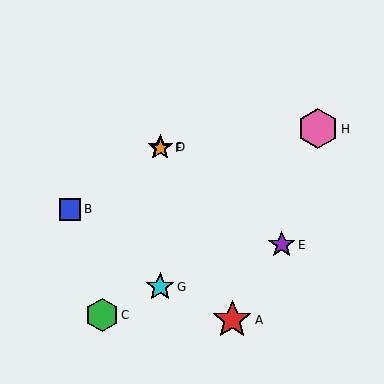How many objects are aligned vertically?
3 objects (D, F, G) are aligned vertically.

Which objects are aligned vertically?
Objects D, F, G are aligned vertically.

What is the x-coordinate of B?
Object B is at x≈70.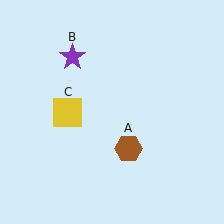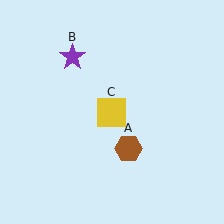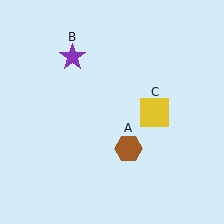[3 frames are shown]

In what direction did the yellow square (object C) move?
The yellow square (object C) moved right.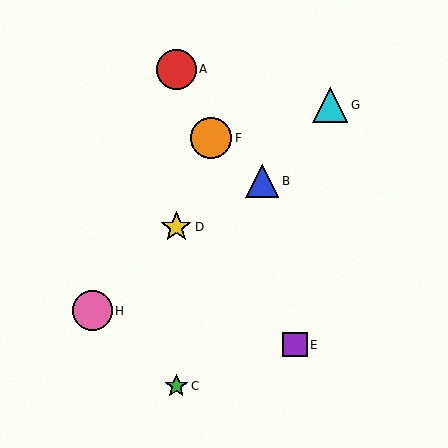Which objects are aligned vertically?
Objects A, C, D are aligned vertically.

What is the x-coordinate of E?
Object E is at x≈295.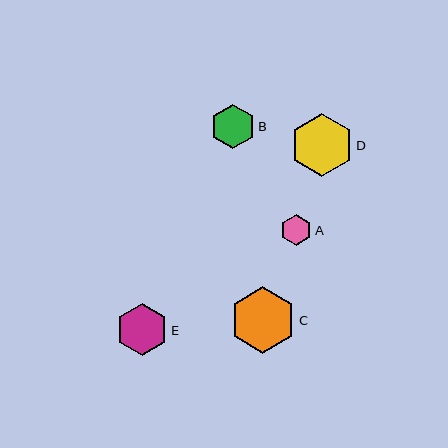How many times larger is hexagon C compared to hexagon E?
Hexagon C is approximately 1.3 times the size of hexagon E.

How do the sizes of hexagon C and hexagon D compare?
Hexagon C and hexagon D are approximately the same size.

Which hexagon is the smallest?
Hexagon A is the smallest with a size of approximately 31 pixels.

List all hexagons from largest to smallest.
From largest to smallest: C, D, E, B, A.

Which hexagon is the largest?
Hexagon C is the largest with a size of approximately 67 pixels.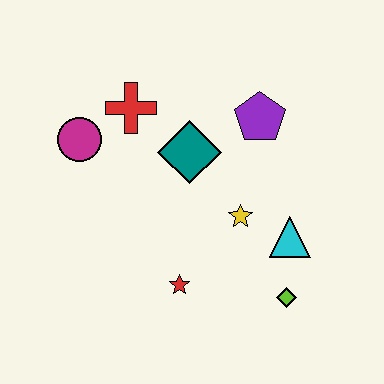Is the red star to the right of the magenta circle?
Yes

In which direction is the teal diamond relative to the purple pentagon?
The teal diamond is to the left of the purple pentagon.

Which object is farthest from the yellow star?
The magenta circle is farthest from the yellow star.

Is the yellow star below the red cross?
Yes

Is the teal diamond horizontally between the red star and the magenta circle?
No